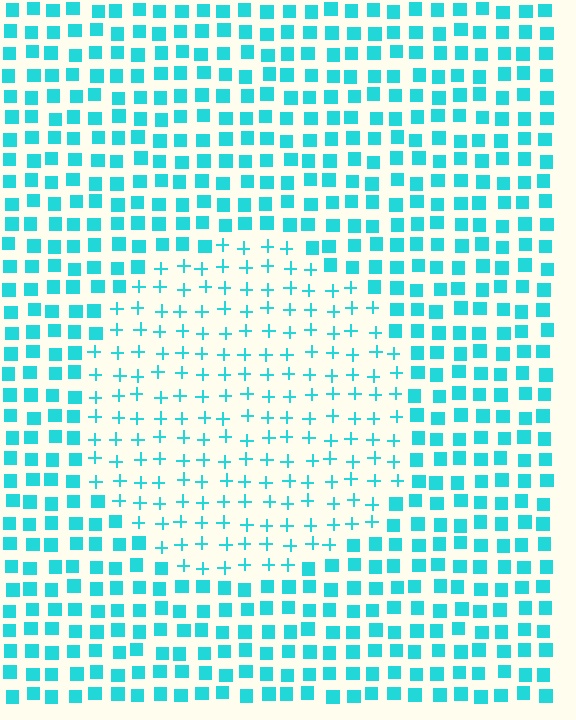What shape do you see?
I see a circle.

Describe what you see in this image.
The image is filled with small cyan elements arranged in a uniform grid. A circle-shaped region contains plus signs, while the surrounding area contains squares. The boundary is defined purely by the change in element shape.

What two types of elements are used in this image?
The image uses plus signs inside the circle region and squares outside it.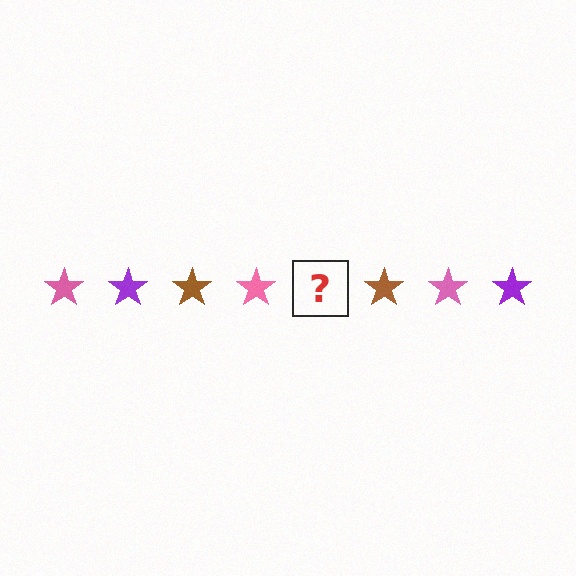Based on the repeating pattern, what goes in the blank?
The blank should be a purple star.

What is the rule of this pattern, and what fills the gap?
The rule is that the pattern cycles through pink, purple, brown stars. The gap should be filled with a purple star.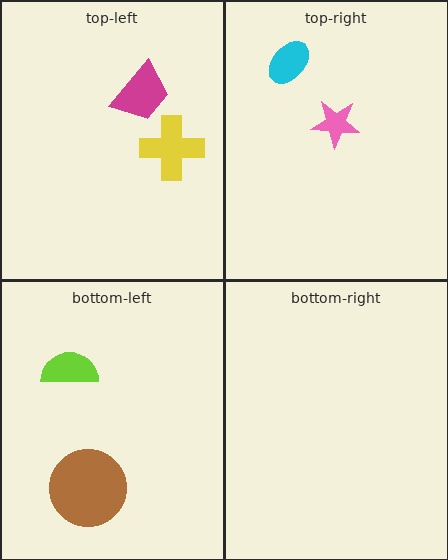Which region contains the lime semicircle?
The bottom-left region.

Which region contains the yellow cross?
The top-left region.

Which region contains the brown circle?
The bottom-left region.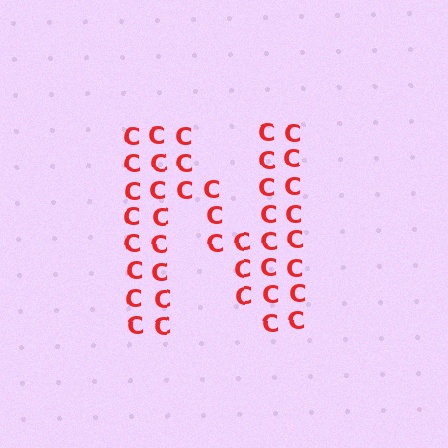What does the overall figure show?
The overall figure shows the letter N.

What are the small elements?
The small elements are letter C's.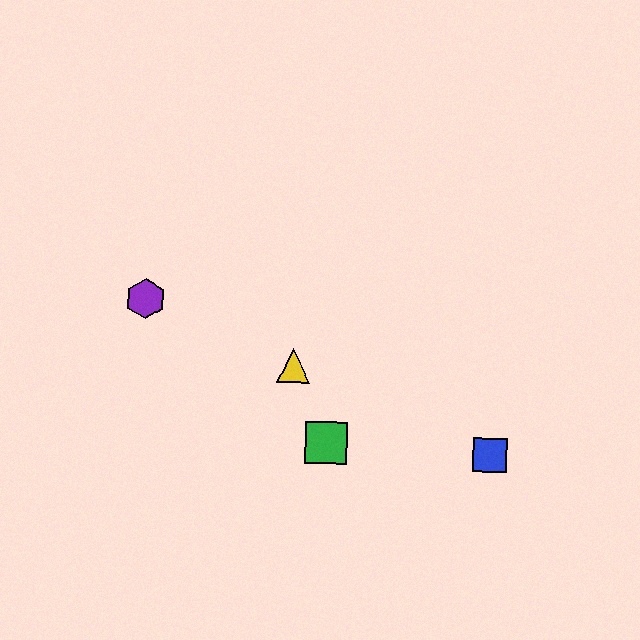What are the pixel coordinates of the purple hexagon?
The purple hexagon is at (146, 299).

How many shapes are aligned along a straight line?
4 shapes (the red triangle, the blue square, the yellow triangle, the purple hexagon) are aligned along a straight line.